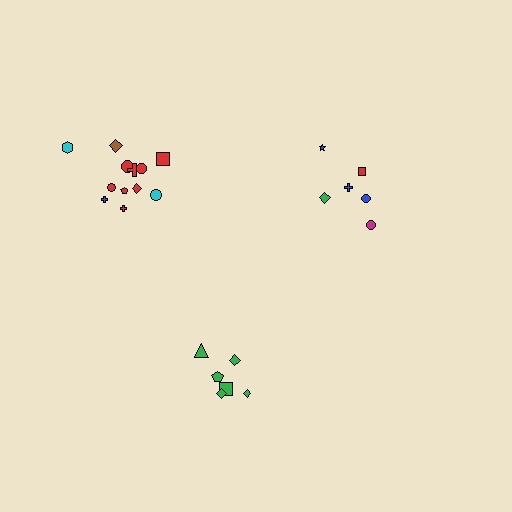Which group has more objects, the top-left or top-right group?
The top-left group.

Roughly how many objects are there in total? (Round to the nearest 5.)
Roughly 25 objects in total.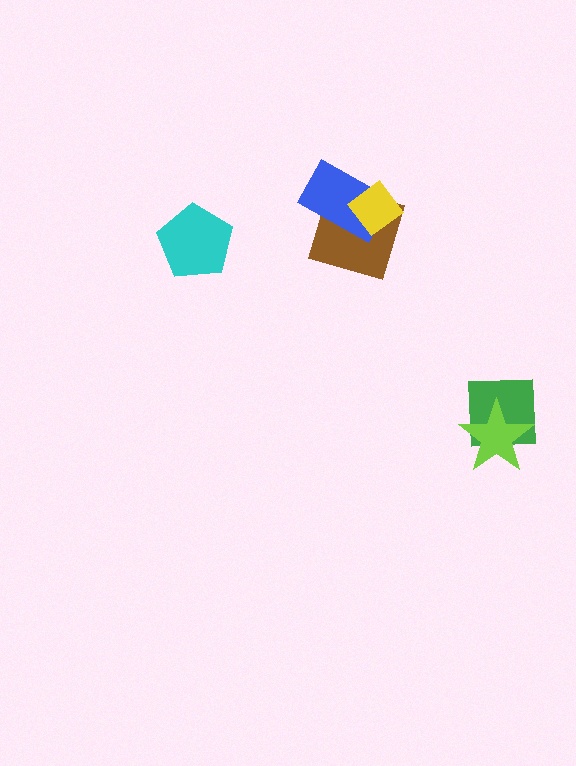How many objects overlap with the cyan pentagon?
0 objects overlap with the cyan pentagon.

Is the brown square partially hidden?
Yes, it is partially covered by another shape.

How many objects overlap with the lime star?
1 object overlaps with the lime star.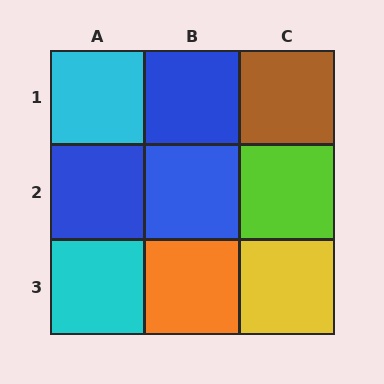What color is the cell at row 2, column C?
Lime.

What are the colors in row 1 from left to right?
Cyan, blue, brown.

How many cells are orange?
1 cell is orange.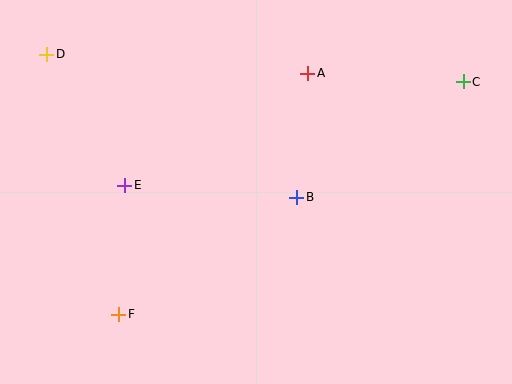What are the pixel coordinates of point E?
Point E is at (125, 185).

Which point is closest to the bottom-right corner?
Point B is closest to the bottom-right corner.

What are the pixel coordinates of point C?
Point C is at (463, 82).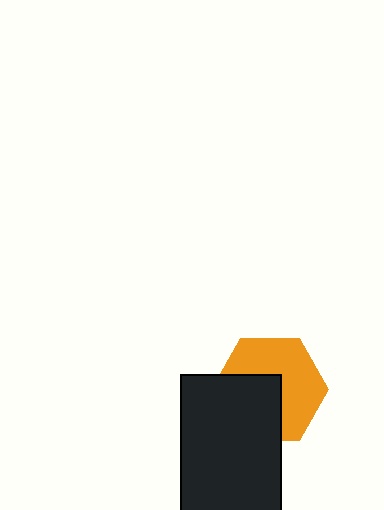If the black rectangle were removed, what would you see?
You would see the complete orange hexagon.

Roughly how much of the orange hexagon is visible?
About half of it is visible (roughly 57%).